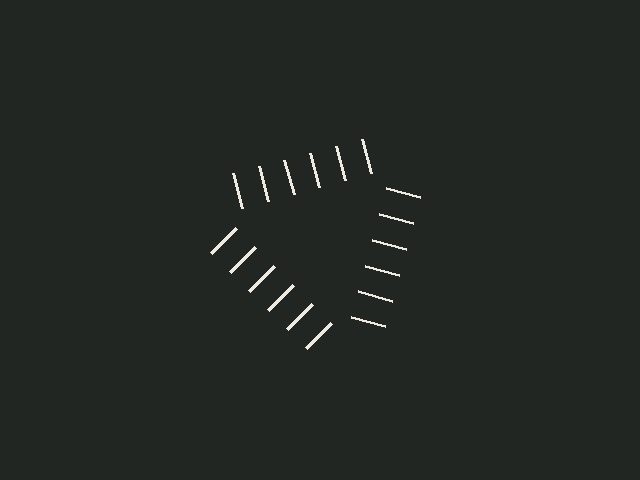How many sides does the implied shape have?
3 sides — the line-ends trace a triangle.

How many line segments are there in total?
18 — 6 along each of the 3 edges.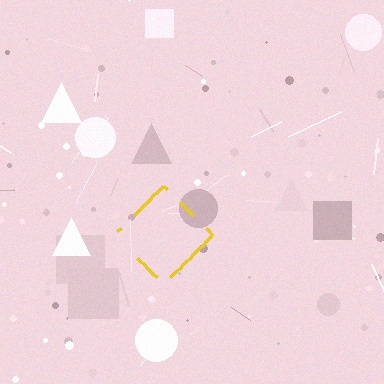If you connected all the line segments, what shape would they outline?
They would outline a diamond.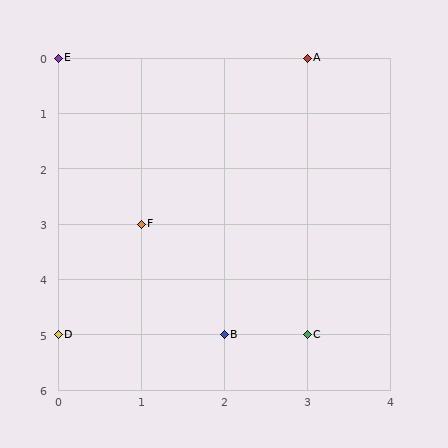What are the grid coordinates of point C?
Point C is at grid coordinates (3, 5).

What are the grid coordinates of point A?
Point A is at grid coordinates (3, 0).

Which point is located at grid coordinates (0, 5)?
Point D is at (0, 5).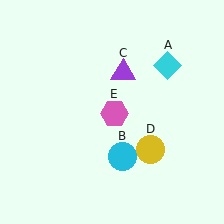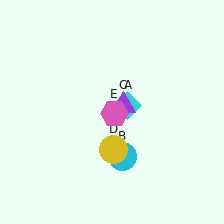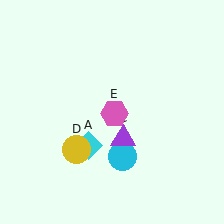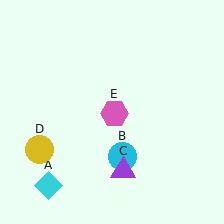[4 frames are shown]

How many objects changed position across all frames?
3 objects changed position: cyan diamond (object A), purple triangle (object C), yellow circle (object D).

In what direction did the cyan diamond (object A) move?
The cyan diamond (object A) moved down and to the left.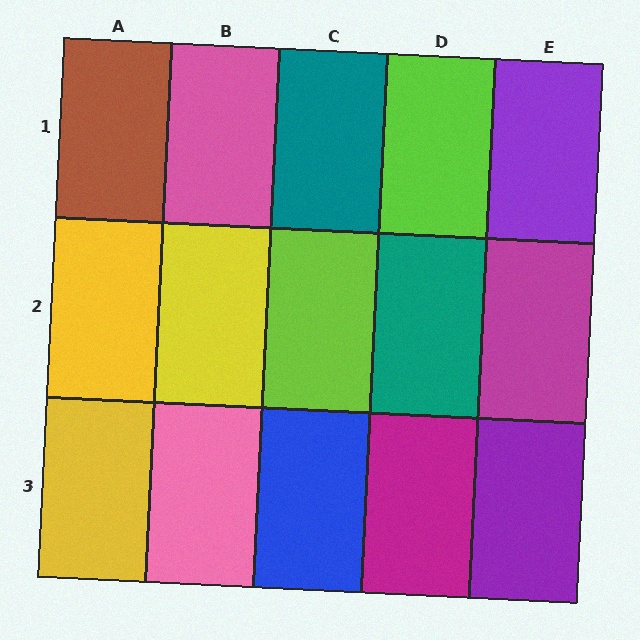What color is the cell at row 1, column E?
Purple.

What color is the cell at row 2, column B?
Yellow.